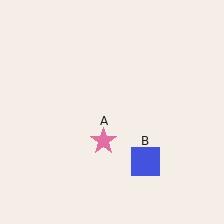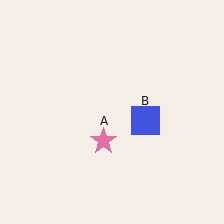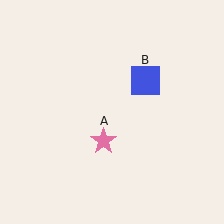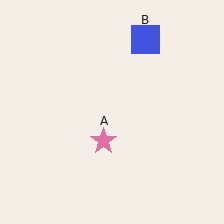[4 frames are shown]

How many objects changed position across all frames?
1 object changed position: blue square (object B).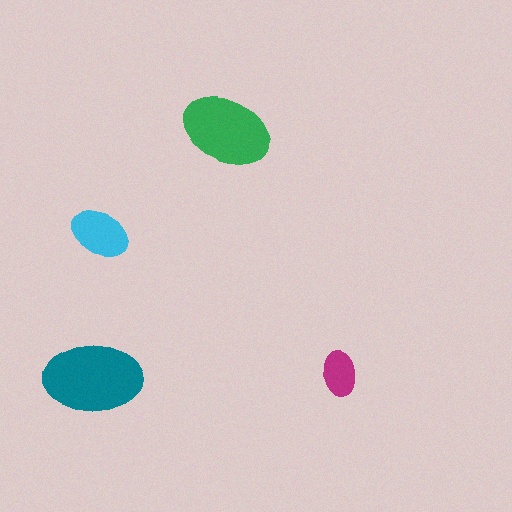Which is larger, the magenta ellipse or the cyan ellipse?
The cyan one.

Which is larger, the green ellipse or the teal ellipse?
The teal one.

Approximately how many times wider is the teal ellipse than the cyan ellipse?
About 1.5 times wider.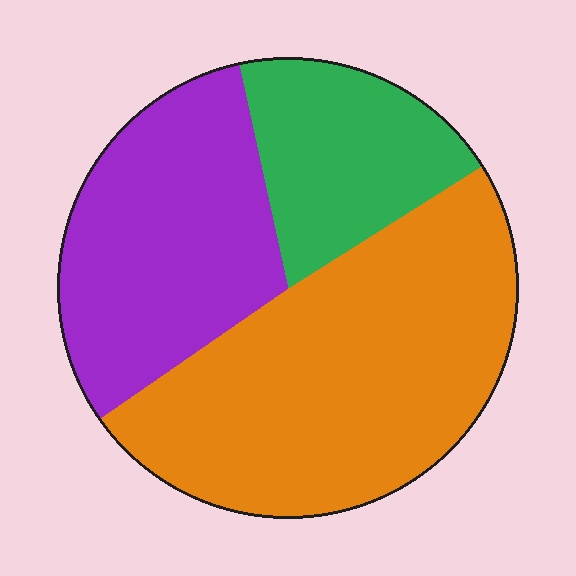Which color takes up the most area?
Orange, at roughly 50%.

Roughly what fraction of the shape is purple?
Purple takes up between a quarter and a half of the shape.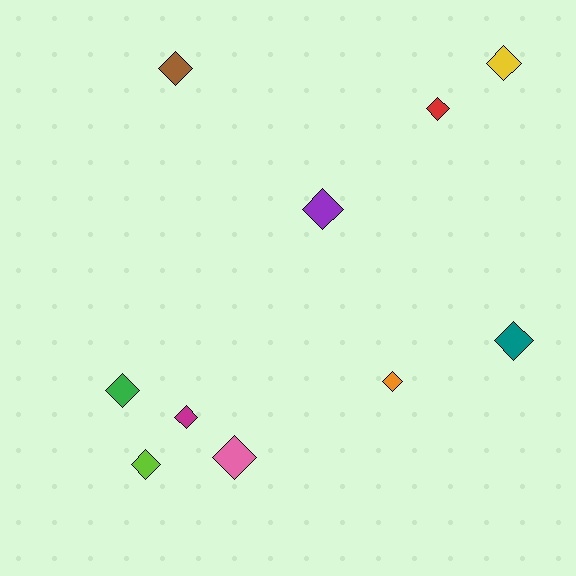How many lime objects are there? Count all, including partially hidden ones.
There is 1 lime object.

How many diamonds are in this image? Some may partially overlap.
There are 10 diamonds.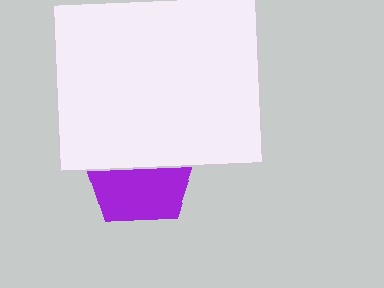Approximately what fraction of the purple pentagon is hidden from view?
Roughly 50% of the purple pentagon is hidden behind the white square.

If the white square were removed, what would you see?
You would see the complete purple pentagon.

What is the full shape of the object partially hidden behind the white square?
The partially hidden object is a purple pentagon.